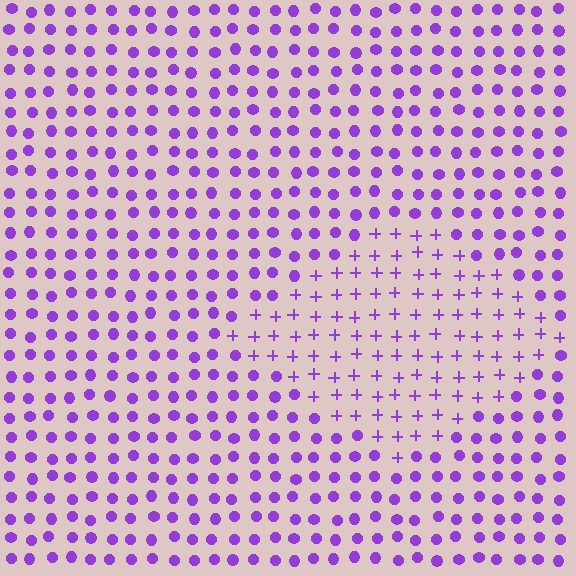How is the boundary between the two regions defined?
The boundary is defined by a change in element shape: plus signs inside vs. circles outside. All elements share the same color and spacing.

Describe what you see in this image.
The image is filled with small purple elements arranged in a uniform grid. A diamond-shaped region contains plus signs, while the surrounding area contains circles. The boundary is defined purely by the change in element shape.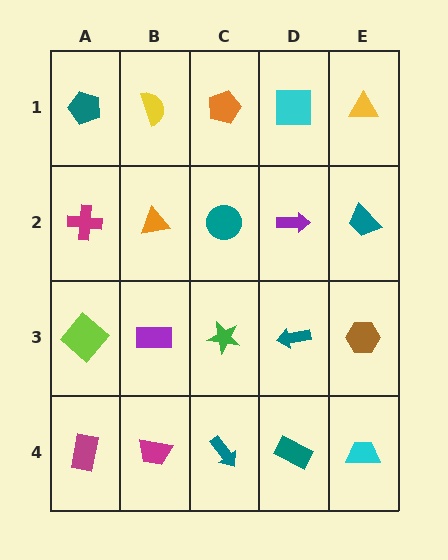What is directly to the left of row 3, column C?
A purple rectangle.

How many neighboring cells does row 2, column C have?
4.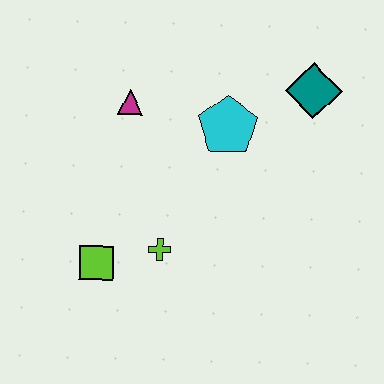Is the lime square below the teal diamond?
Yes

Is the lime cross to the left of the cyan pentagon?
Yes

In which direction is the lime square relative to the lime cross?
The lime square is to the left of the lime cross.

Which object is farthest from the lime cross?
The teal diamond is farthest from the lime cross.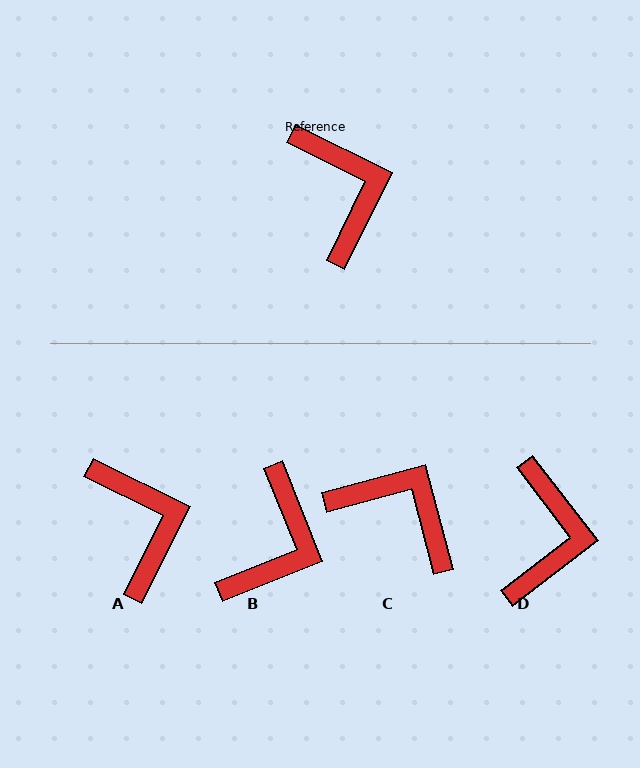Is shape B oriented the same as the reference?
No, it is off by about 42 degrees.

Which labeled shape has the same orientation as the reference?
A.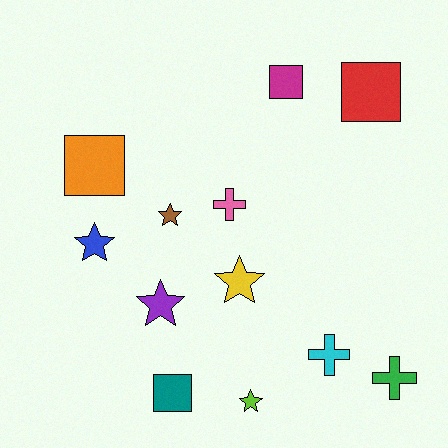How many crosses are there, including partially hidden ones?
There are 3 crosses.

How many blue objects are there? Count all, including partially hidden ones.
There is 1 blue object.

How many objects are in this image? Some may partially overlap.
There are 12 objects.